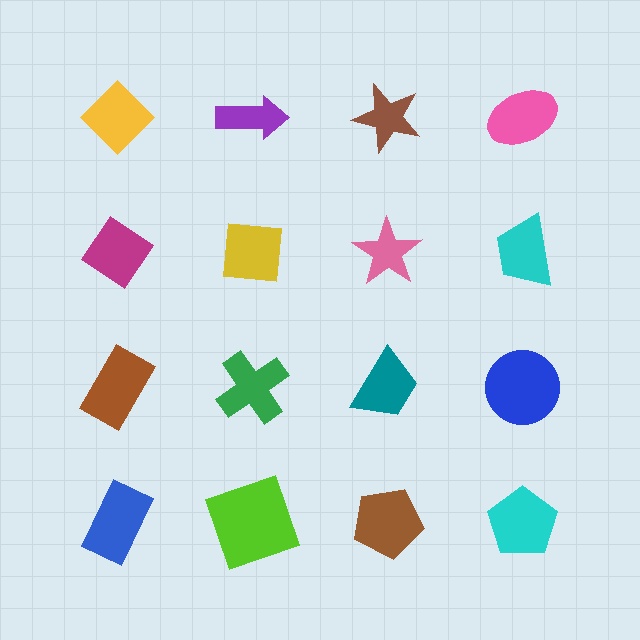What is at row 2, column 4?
A cyan trapezoid.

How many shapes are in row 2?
4 shapes.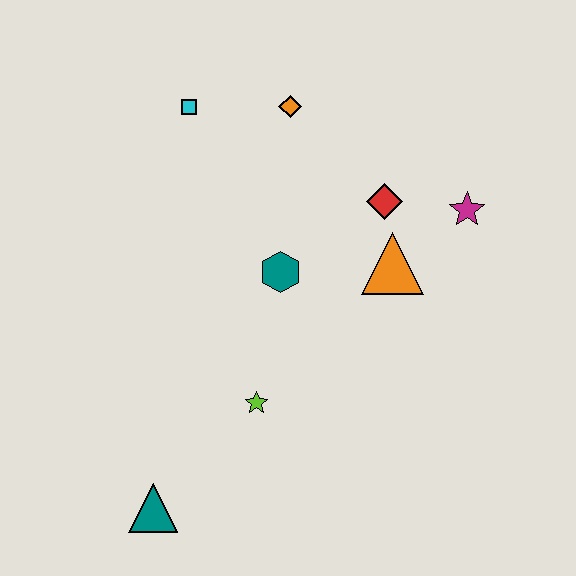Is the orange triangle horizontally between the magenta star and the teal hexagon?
Yes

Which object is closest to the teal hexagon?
The orange triangle is closest to the teal hexagon.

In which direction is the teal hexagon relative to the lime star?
The teal hexagon is above the lime star.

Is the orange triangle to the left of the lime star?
No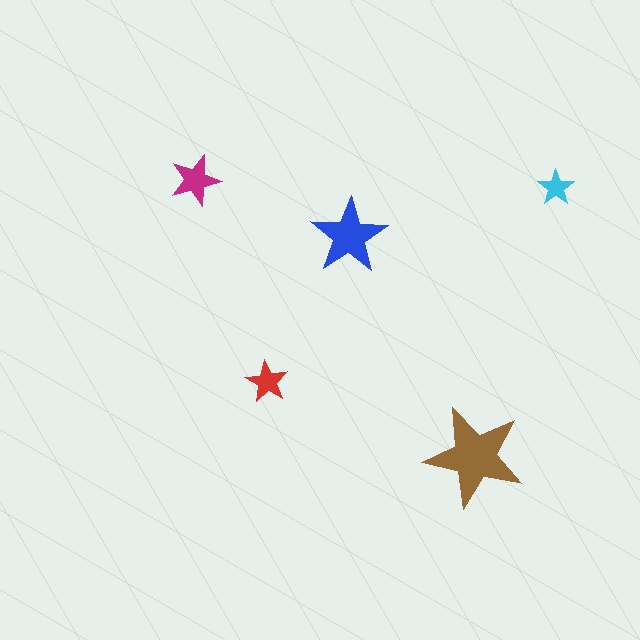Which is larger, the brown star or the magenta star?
The brown one.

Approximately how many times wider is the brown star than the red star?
About 2.5 times wider.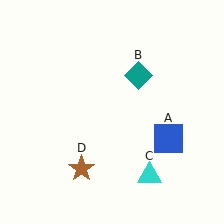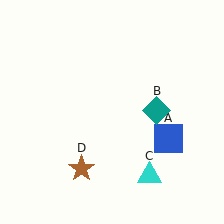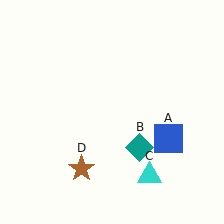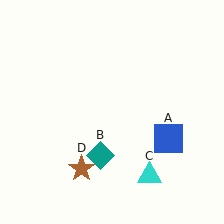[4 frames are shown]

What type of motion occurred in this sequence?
The teal diamond (object B) rotated clockwise around the center of the scene.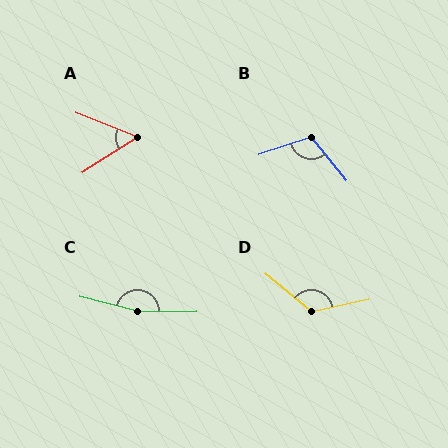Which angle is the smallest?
A, at approximately 54 degrees.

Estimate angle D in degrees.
Approximately 128 degrees.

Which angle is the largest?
C, at approximately 165 degrees.